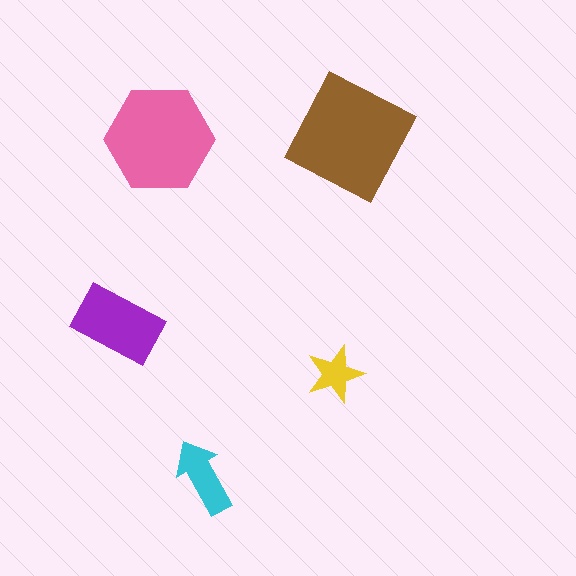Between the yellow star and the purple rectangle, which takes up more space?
The purple rectangle.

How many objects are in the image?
There are 5 objects in the image.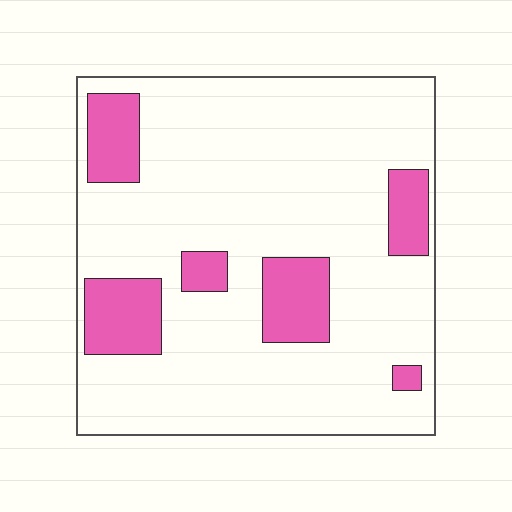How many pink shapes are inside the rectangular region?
6.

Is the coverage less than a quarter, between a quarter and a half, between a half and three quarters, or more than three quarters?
Less than a quarter.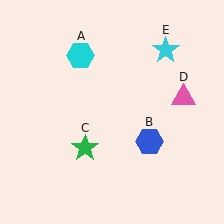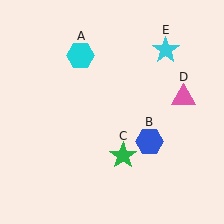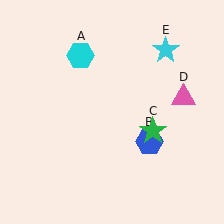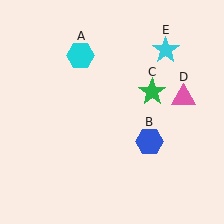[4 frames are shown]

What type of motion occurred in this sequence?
The green star (object C) rotated counterclockwise around the center of the scene.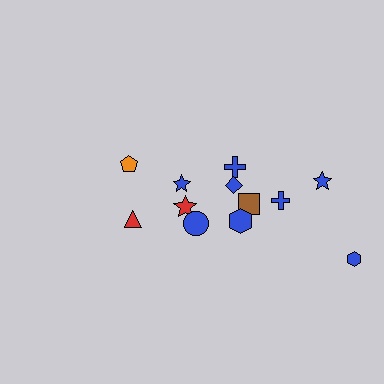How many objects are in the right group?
There are 8 objects.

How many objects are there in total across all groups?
There are 12 objects.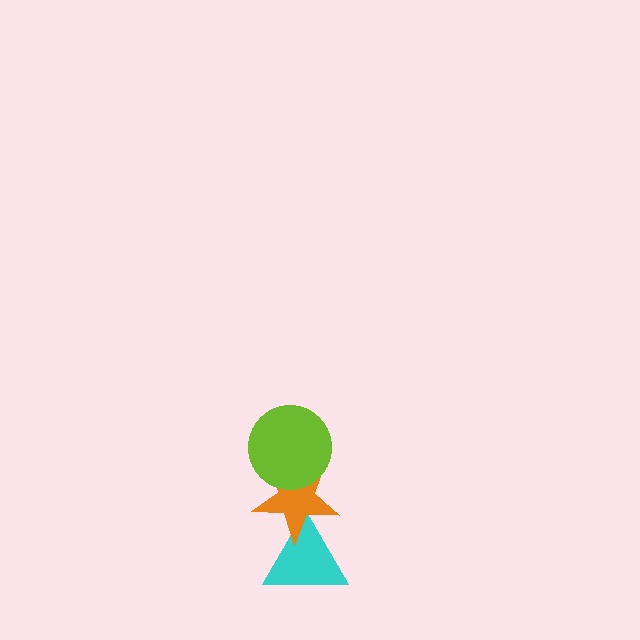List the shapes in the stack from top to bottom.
From top to bottom: the lime circle, the orange star, the cyan triangle.